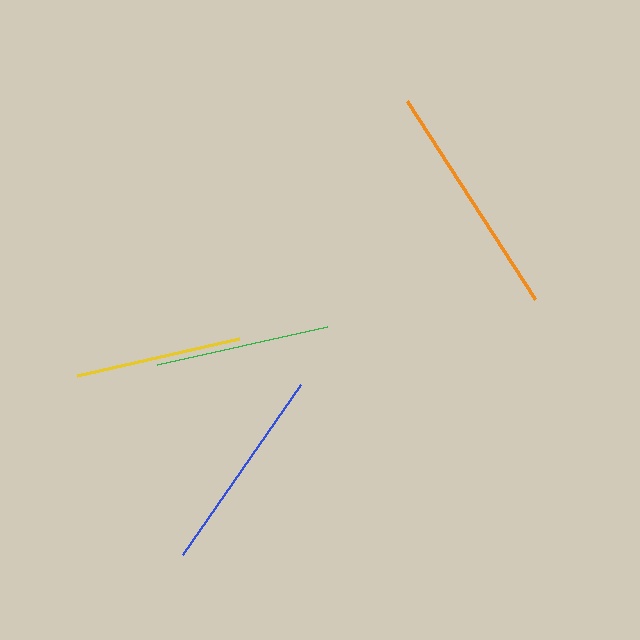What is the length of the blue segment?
The blue segment is approximately 207 pixels long.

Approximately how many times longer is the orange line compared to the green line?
The orange line is approximately 1.3 times the length of the green line.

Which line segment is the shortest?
The yellow line is the shortest at approximately 166 pixels.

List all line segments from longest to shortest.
From longest to shortest: orange, blue, green, yellow.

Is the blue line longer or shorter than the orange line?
The orange line is longer than the blue line.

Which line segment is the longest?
The orange line is the longest at approximately 235 pixels.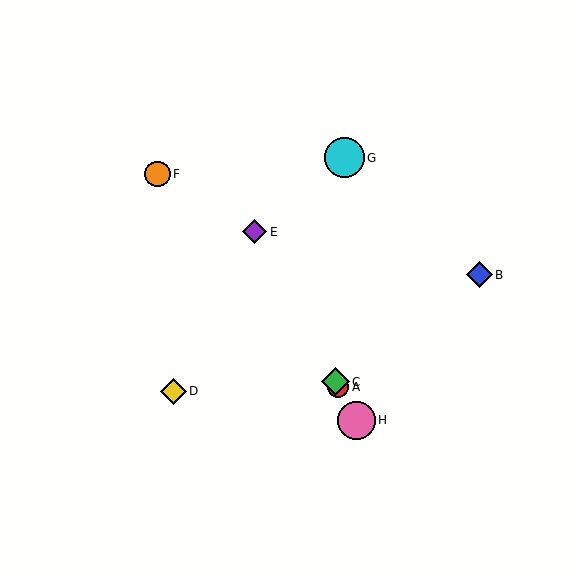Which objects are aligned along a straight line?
Objects A, C, E, H are aligned along a straight line.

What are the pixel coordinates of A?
Object A is at (338, 387).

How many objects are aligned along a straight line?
4 objects (A, C, E, H) are aligned along a straight line.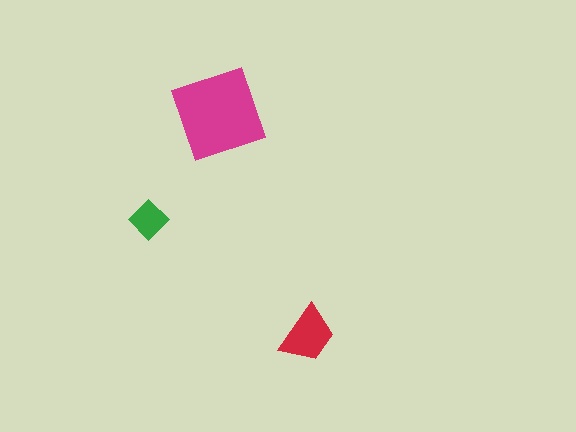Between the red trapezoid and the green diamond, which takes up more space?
The red trapezoid.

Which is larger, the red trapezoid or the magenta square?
The magenta square.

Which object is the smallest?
The green diamond.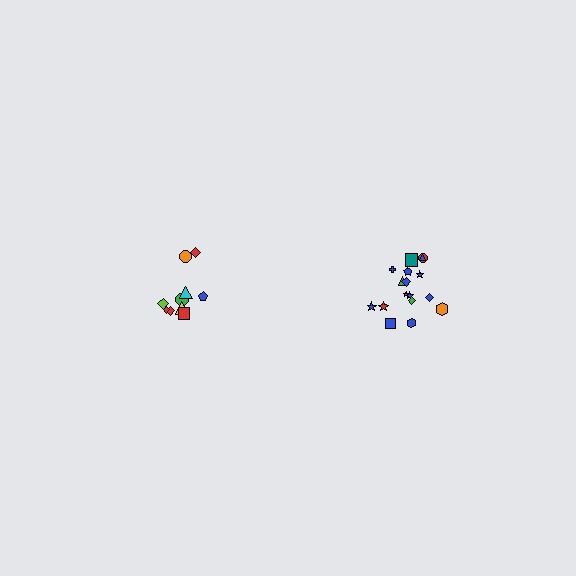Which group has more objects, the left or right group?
The right group.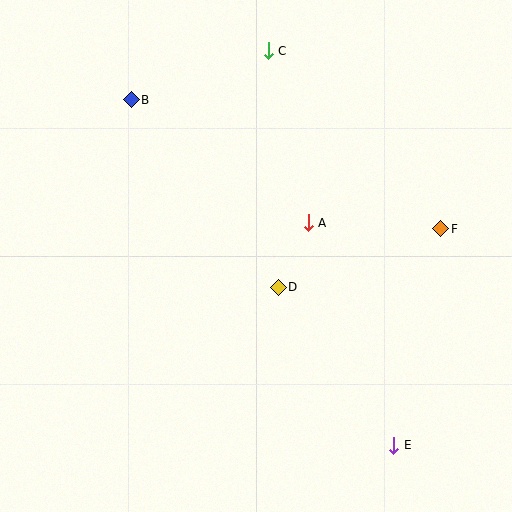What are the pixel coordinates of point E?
Point E is at (394, 445).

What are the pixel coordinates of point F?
Point F is at (441, 229).